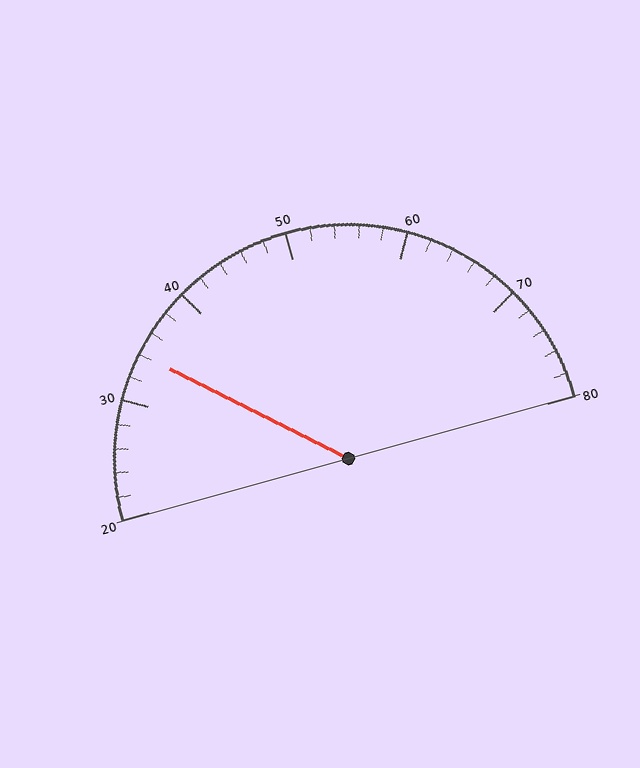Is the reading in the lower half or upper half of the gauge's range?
The reading is in the lower half of the range (20 to 80).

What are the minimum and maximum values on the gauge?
The gauge ranges from 20 to 80.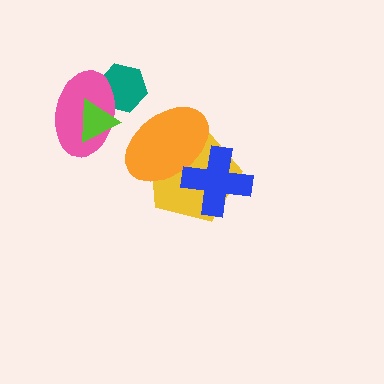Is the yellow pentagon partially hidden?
Yes, it is partially covered by another shape.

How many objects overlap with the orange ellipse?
2 objects overlap with the orange ellipse.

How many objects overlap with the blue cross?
2 objects overlap with the blue cross.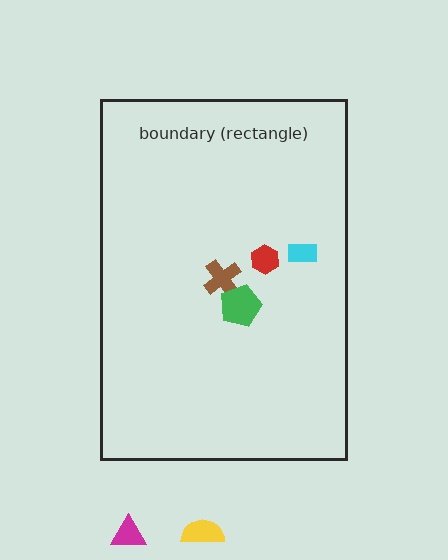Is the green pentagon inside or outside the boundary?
Inside.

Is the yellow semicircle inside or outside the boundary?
Outside.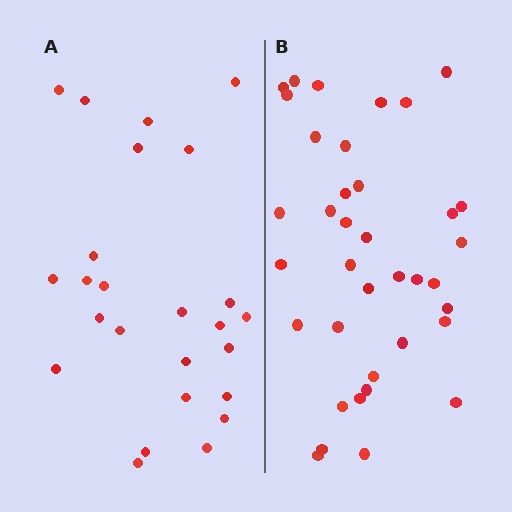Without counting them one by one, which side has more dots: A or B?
Region B (the right region) has more dots.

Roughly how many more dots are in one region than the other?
Region B has roughly 12 or so more dots than region A.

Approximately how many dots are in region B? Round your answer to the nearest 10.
About 40 dots. (The exact count is 37, which rounds to 40.)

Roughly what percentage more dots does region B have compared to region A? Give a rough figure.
About 50% more.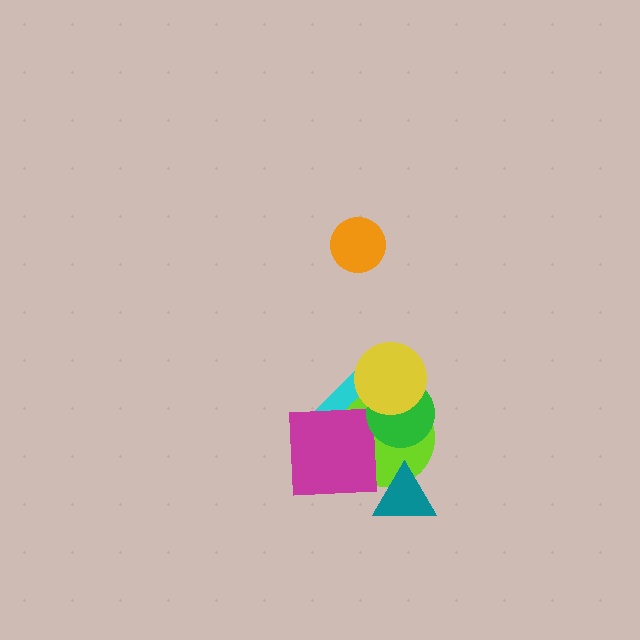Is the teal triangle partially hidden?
No, no other shape covers it.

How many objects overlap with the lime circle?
5 objects overlap with the lime circle.